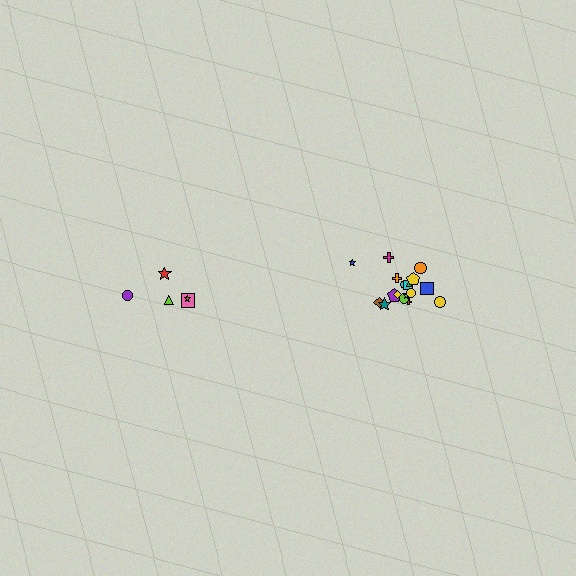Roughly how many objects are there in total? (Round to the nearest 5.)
Roughly 25 objects in total.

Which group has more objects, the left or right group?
The right group.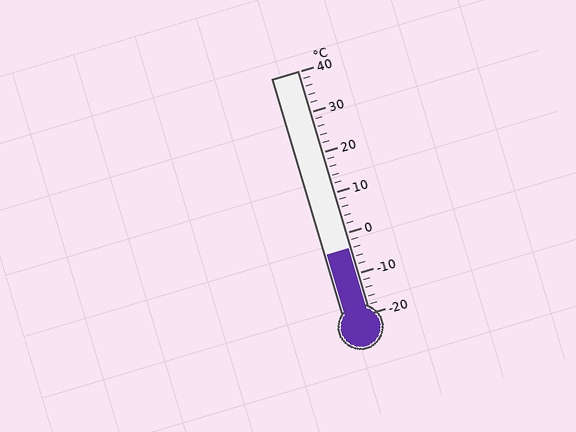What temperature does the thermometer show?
The thermometer shows approximately -4°C.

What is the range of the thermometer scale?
The thermometer scale ranges from -20°C to 40°C.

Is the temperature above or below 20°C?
The temperature is below 20°C.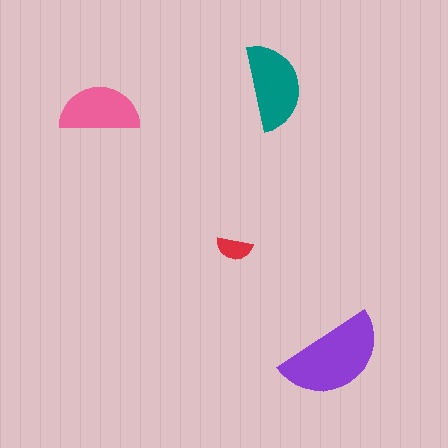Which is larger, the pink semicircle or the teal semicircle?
The teal one.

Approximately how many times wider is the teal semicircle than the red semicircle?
About 2.5 times wider.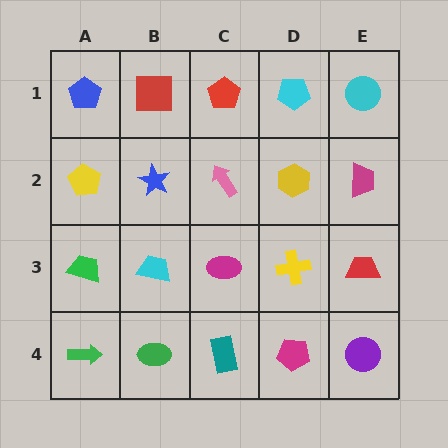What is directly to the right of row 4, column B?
A teal rectangle.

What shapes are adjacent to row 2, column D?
A cyan pentagon (row 1, column D), a yellow cross (row 3, column D), a pink arrow (row 2, column C), a magenta trapezoid (row 2, column E).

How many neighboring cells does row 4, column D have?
3.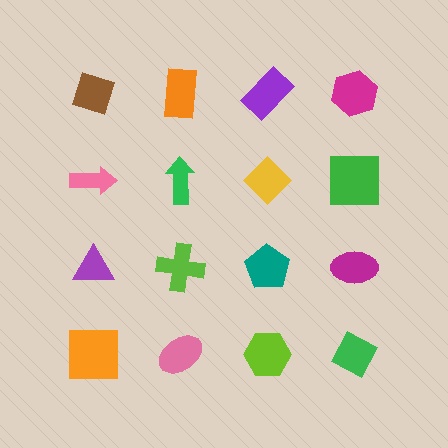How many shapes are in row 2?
4 shapes.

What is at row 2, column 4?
A green square.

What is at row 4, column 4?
A green diamond.